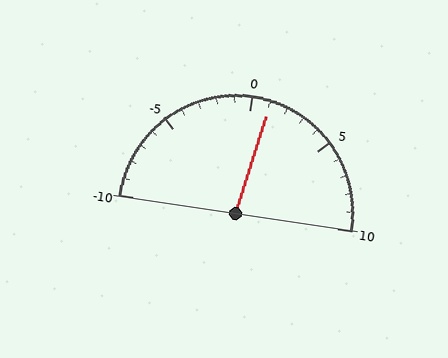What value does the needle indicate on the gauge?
The needle indicates approximately 1.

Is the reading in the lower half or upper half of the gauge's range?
The reading is in the upper half of the range (-10 to 10).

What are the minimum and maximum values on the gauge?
The gauge ranges from -10 to 10.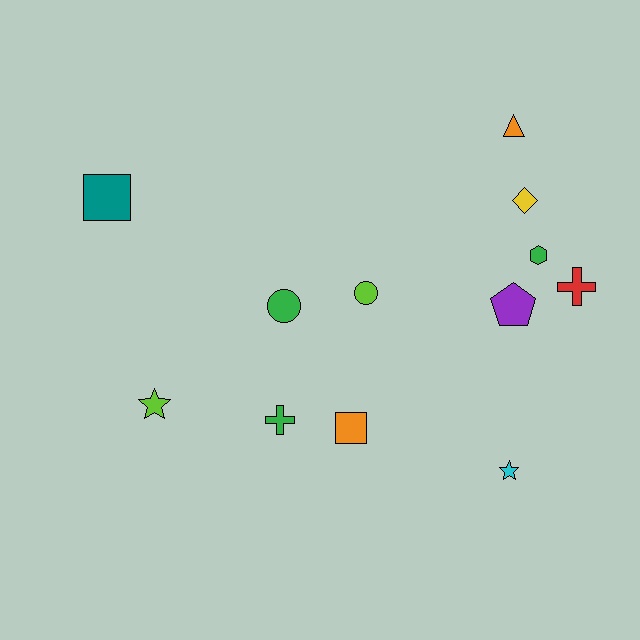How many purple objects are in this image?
There is 1 purple object.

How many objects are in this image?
There are 12 objects.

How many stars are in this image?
There are 2 stars.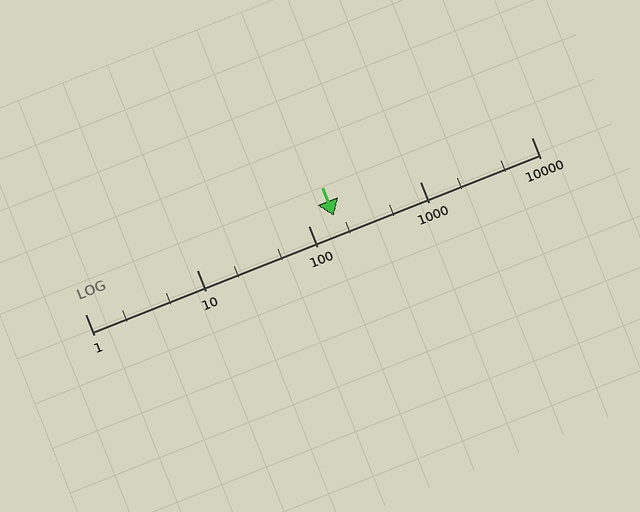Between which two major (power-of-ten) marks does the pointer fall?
The pointer is between 100 and 1000.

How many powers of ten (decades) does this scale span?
The scale spans 4 decades, from 1 to 10000.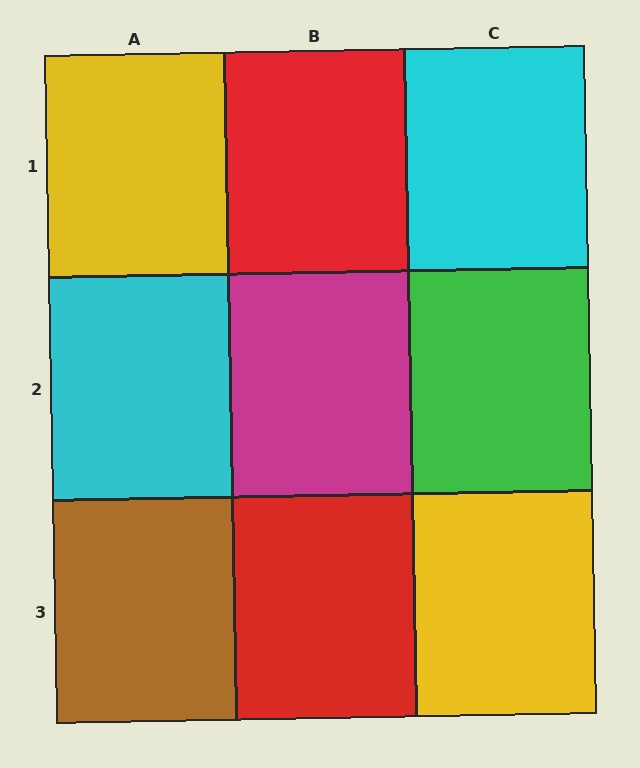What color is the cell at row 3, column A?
Brown.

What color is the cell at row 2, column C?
Green.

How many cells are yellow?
2 cells are yellow.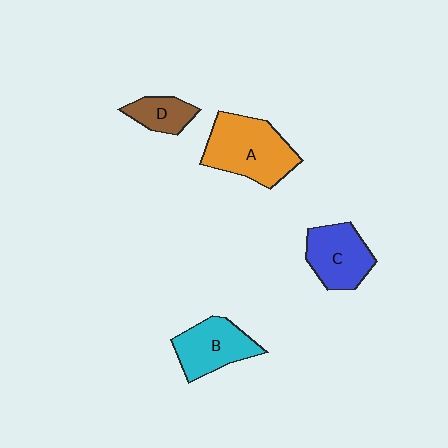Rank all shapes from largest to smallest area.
From largest to smallest: A (orange), B (cyan), C (blue), D (brown).